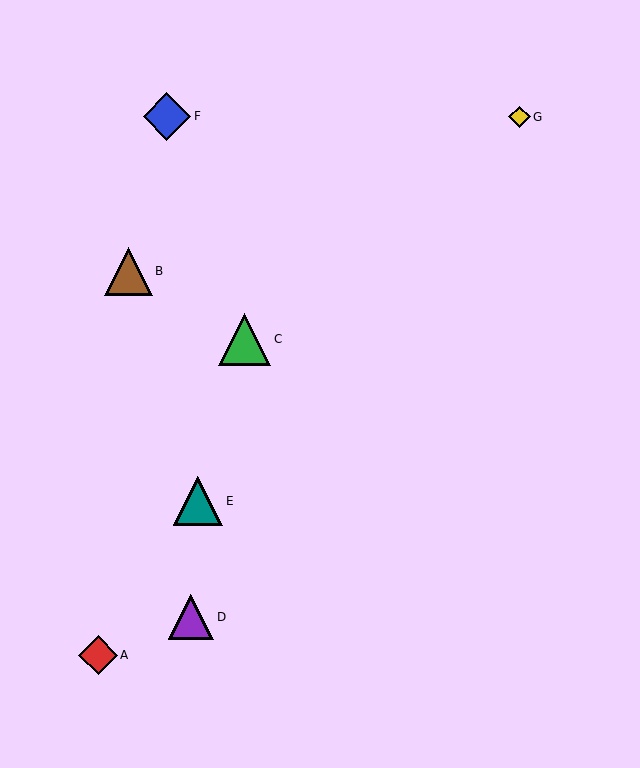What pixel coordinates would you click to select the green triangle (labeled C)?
Click at (244, 339) to select the green triangle C.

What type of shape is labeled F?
Shape F is a blue diamond.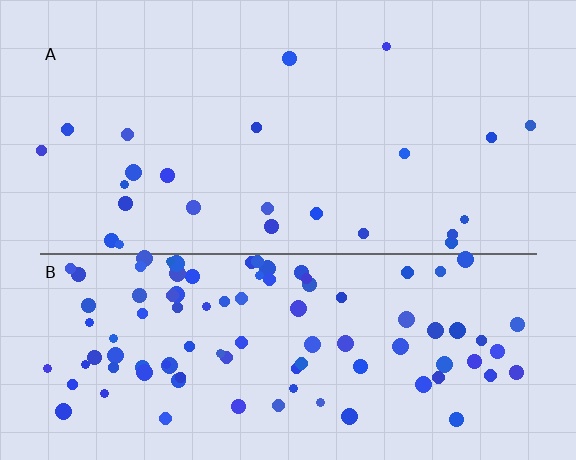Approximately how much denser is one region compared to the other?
Approximately 4.3× — region B over region A.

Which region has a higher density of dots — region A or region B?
B (the bottom).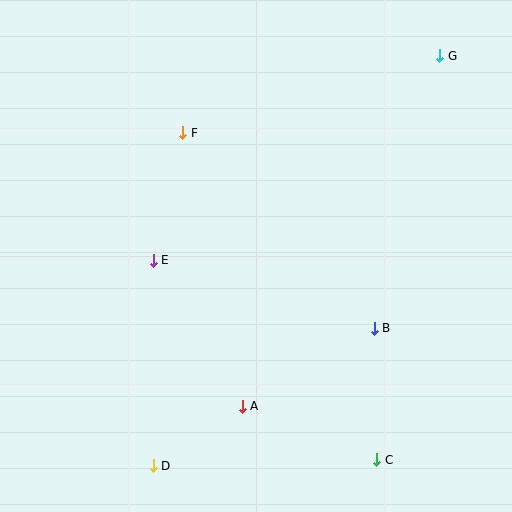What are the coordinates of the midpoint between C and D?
The midpoint between C and D is at (265, 463).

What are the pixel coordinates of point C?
Point C is at (377, 460).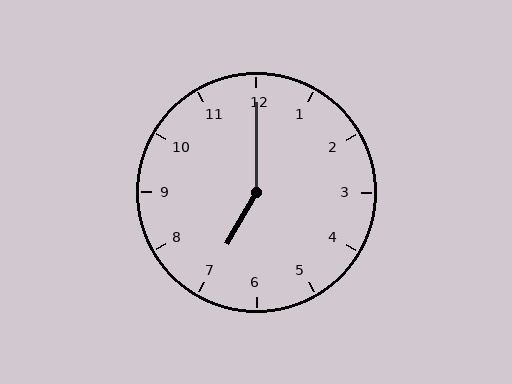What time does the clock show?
7:00.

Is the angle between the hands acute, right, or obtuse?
It is obtuse.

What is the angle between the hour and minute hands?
Approximately 150 degrees.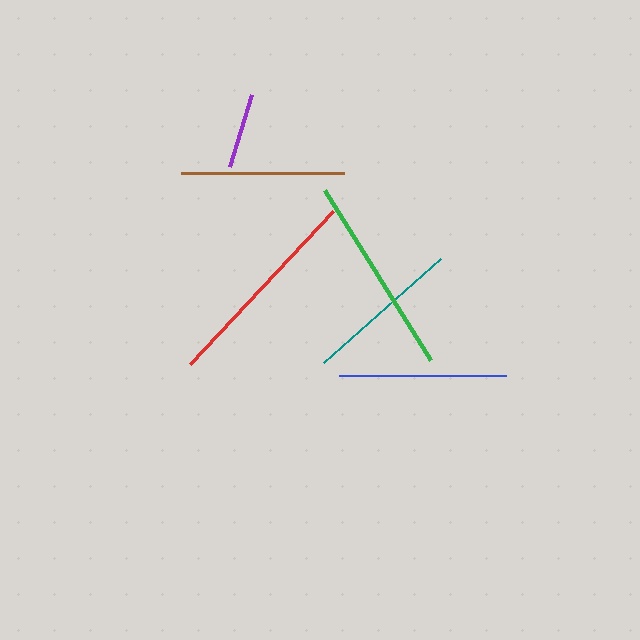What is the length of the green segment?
The green segment is approximately 201 pixels long.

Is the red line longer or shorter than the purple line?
The red line is longer than the purple line.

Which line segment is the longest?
The red line is the longest at approximately 209 pixels.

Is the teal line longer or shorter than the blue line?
The blue line is longer than the teal line.